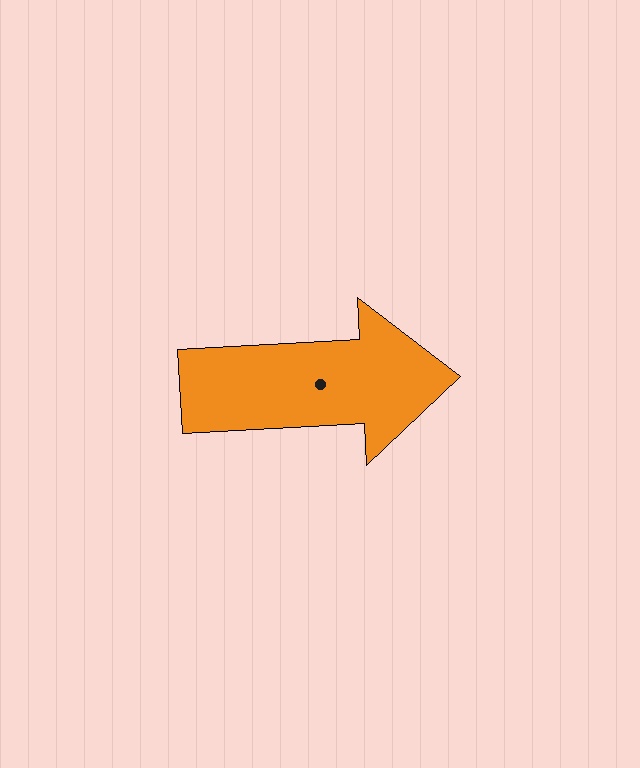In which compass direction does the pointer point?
East.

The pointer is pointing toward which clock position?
Roughly 3 o'clock.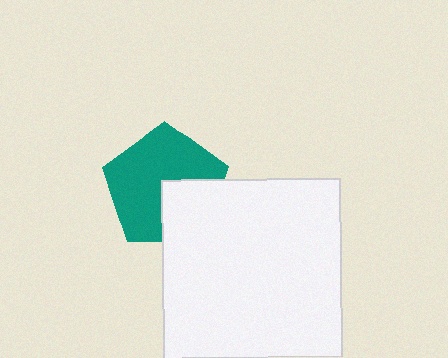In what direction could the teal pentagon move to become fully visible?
The teal pentagon could move toward the upper-left. That would shift it out from behind the white square entirely.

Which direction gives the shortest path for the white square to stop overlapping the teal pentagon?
Moving toward the lower-right gives the shortest separation.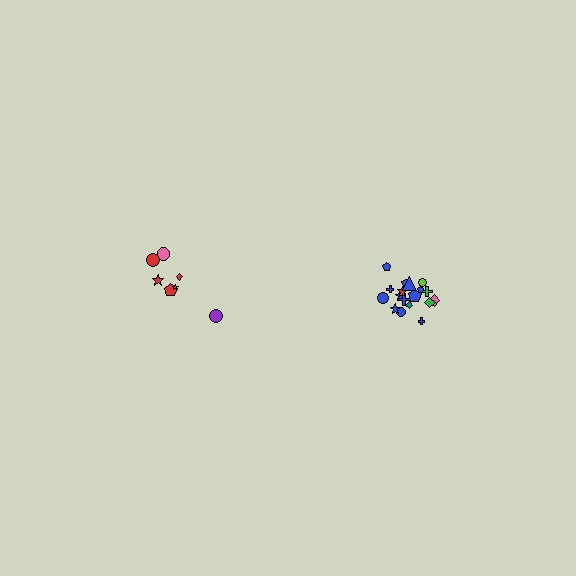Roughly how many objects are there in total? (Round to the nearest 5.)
Roughly 25 objects in total.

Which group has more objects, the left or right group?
The right group.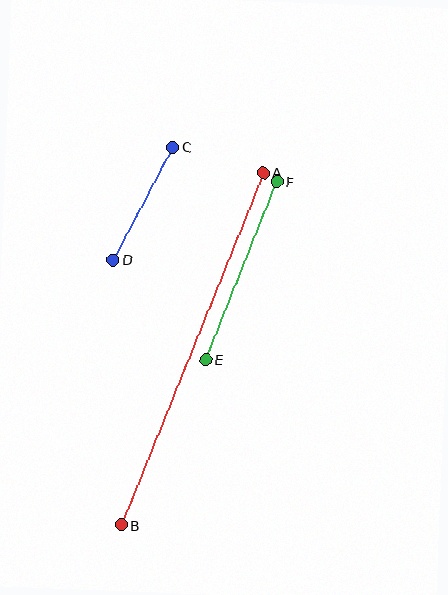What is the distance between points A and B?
The distance is approximately 379 pixels.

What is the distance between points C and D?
The distance is approximately 128 pixels.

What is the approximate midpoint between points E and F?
The midpoint is at approximately (241, 271) pixels.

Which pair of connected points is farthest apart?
Points A and B are farthest apart.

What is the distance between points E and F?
The distance is approximately 192 pixels.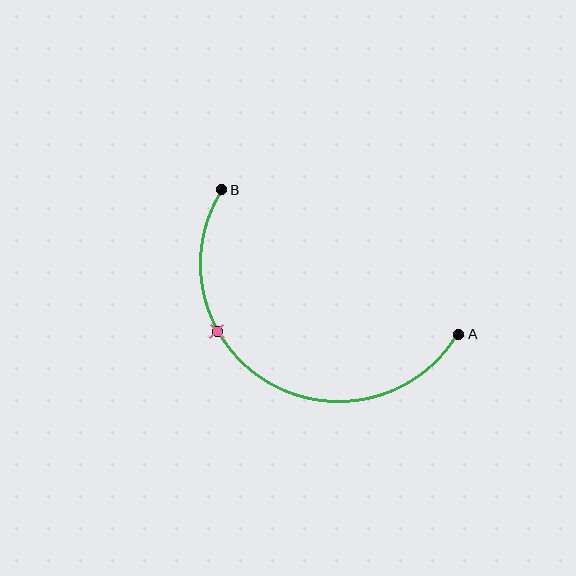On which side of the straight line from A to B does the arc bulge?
The arc bulges below the straight line connecting A and B.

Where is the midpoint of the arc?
The arc midpoint is the point on the curve farthest from the straight line joining A and B. It sits below that line.